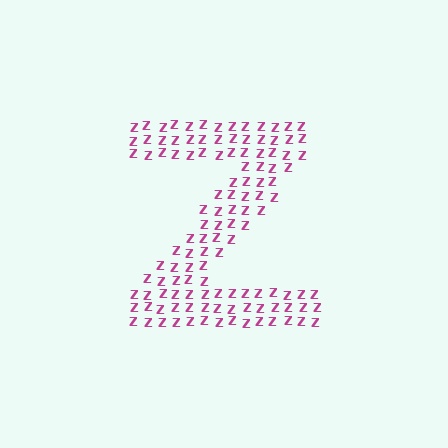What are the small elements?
The small elements are letter Z's.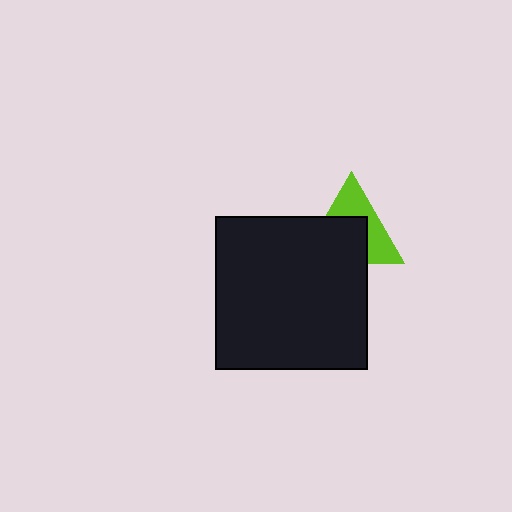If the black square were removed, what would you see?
You would see the complete lime triangle.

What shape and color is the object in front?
The object in front is a black square.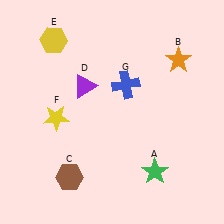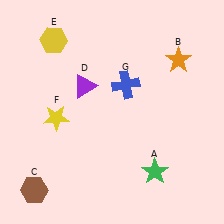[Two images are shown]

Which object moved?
The brown hexagon (C) moved left.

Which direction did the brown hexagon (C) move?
The brown hexagon (C) moved left.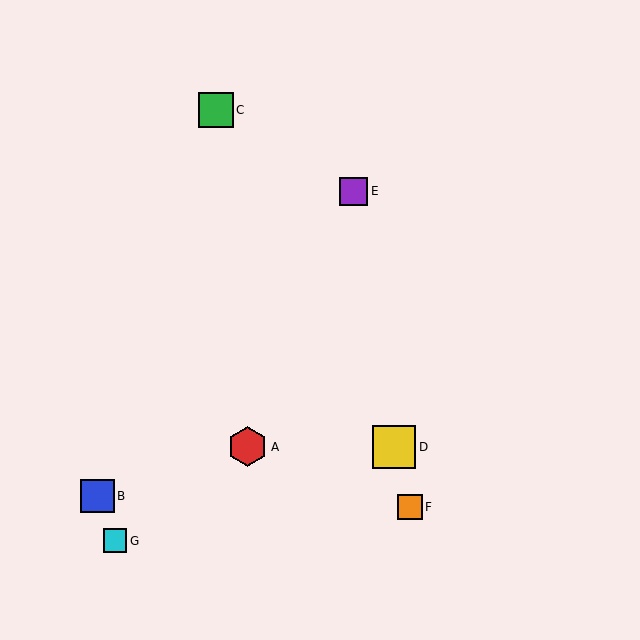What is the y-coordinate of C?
Object C is at y≈110.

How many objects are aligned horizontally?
2 objects (A, D) are aligned horizontally.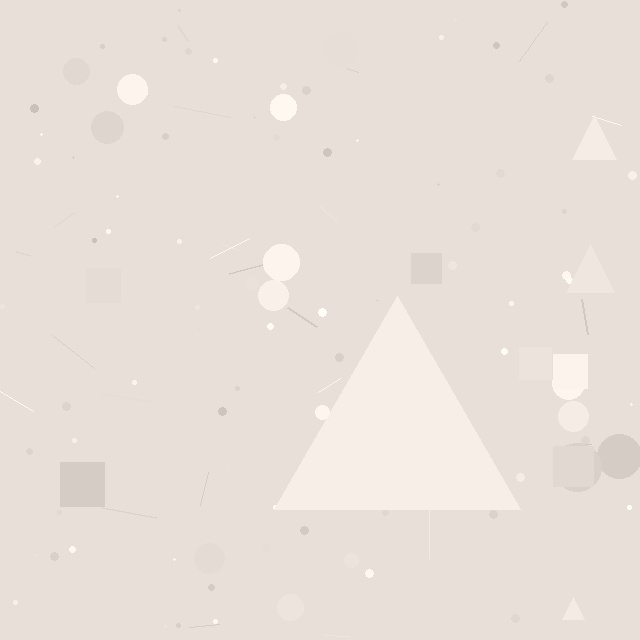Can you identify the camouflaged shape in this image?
The camouflaged shape is a triangle.